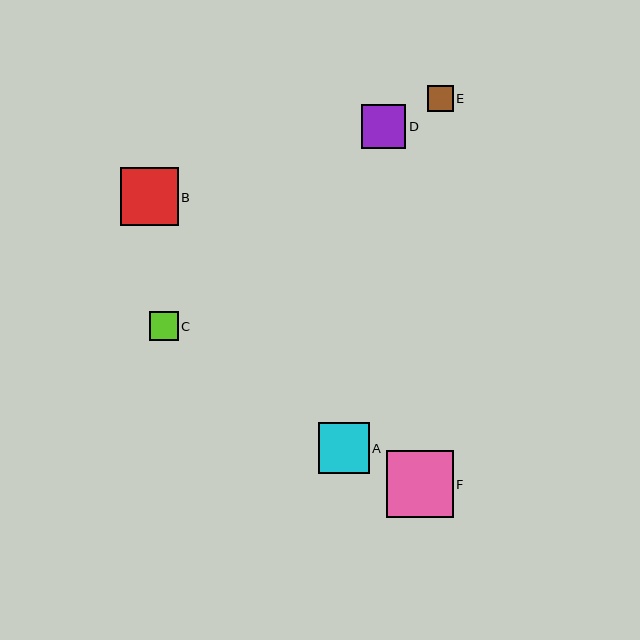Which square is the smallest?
Square E is the smallest with a size of approximately 26 pixels.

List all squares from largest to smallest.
From largest to smallest: F, B, A, D, C, E.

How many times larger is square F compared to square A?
Square F is approximately 1.3 times the size of square A.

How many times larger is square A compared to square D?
Square A is approximately 1.2 times the size of square D.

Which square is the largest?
Square F is the largest with a size of approximately 67 pixels.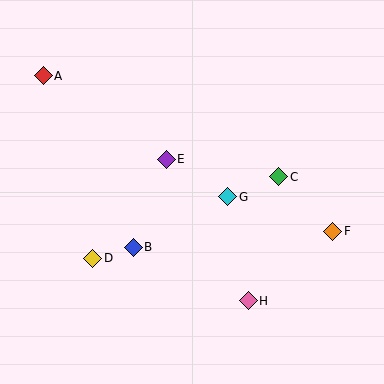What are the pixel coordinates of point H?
Point H is at (248, 301).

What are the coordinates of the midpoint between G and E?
The midpoint between G and E is at (197, 178).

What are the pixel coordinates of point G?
Point G is at (228, 197).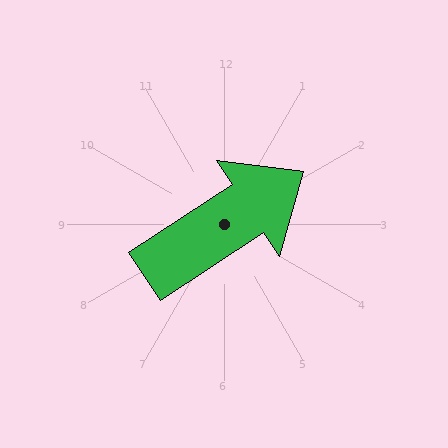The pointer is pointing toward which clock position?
Roughly 2 o'clock.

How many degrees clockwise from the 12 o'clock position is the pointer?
Approximately 57 degrees.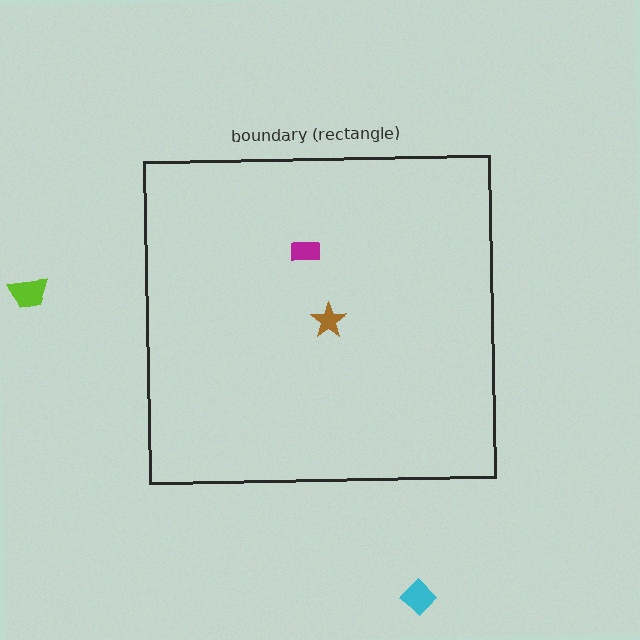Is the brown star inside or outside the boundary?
Inside.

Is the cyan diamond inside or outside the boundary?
Outside.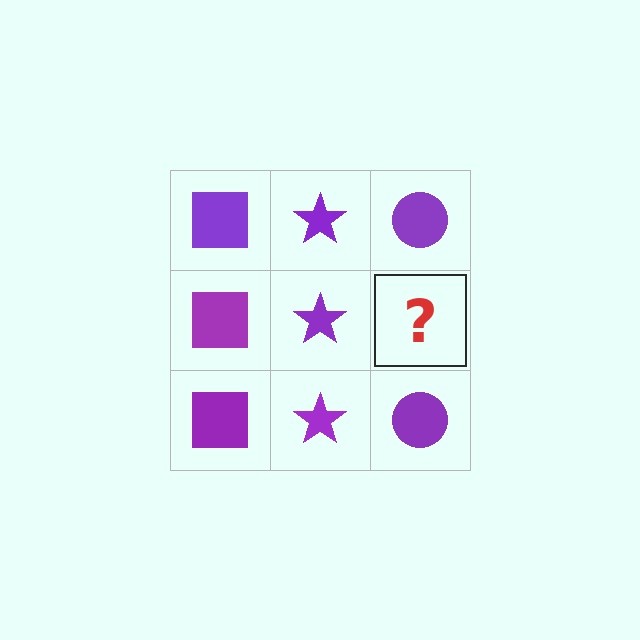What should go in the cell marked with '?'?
The missing cell should contain a purple circle.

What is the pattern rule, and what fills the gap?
The rule is that each column has a consistent shape. The gap should be filled with a purple circle.